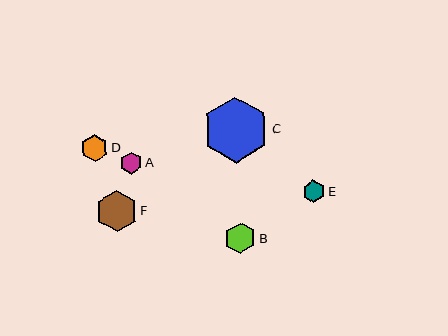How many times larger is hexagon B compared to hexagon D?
Hexagon B is approximately 1.1 times the size of hexagon D.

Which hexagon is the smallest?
Hexagon A is the smallest with a size of approximately 22 pixels.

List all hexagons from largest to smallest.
From largest to smallest: C, F, B, D, E, A.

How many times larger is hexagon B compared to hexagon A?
Hexagon B is approximately 1.4 times the size of hexagon A.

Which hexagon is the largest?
Hexagon C is the largest with a size of approximately 66 pixels.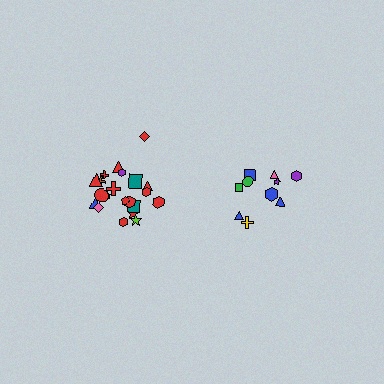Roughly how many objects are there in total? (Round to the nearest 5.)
Roughly 30 objects in total.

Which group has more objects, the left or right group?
The left group.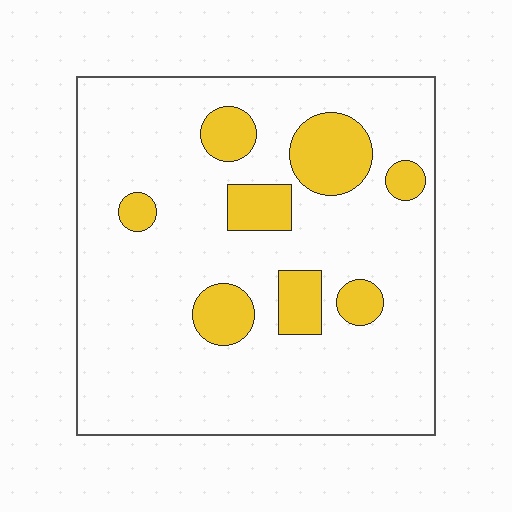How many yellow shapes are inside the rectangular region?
8.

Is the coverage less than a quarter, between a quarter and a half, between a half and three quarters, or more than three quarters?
Less than a quarter.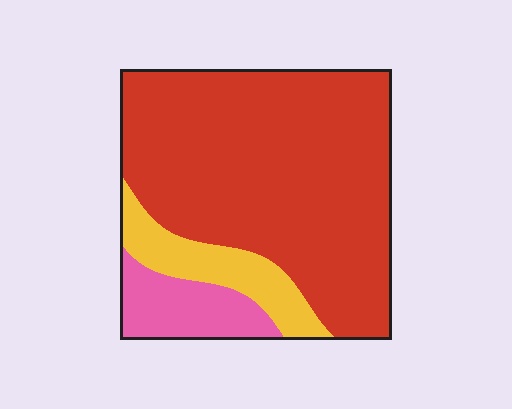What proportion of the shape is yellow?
Yellow covers 13% of the shape.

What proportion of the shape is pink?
Pink takes up less than a quarter of the shape.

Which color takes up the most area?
Red, at roughly 75%.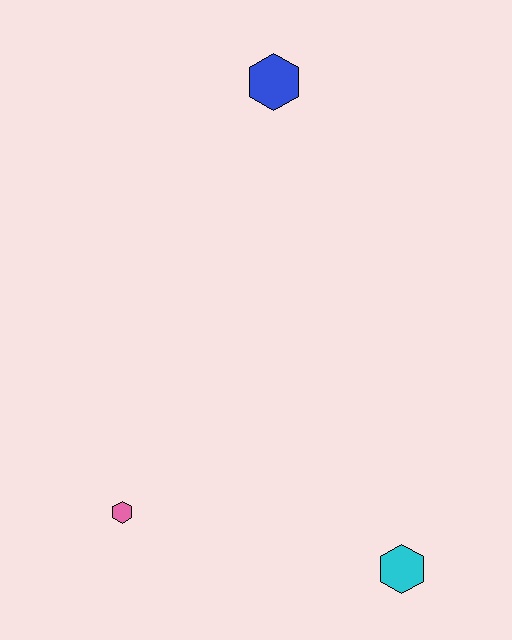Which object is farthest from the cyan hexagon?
The blue hexagon is farthest from the cyan hexagon.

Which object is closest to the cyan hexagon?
The pink hexagon is closest to the cyan hexagon.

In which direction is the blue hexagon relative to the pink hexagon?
The blue hexagon is above the pink hexagon.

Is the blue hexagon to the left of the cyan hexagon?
Yes